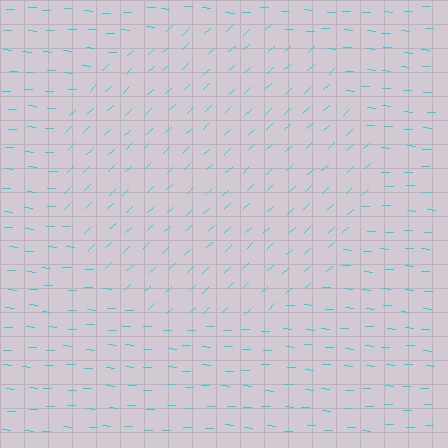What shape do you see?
I see a circle.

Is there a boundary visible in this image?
Yes, there is a texture boundary formed by a change in line orientation.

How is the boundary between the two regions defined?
The boundary is defined purely by a change in line orientation (approximately 45 degrees difference). All lines are the same color and thickness.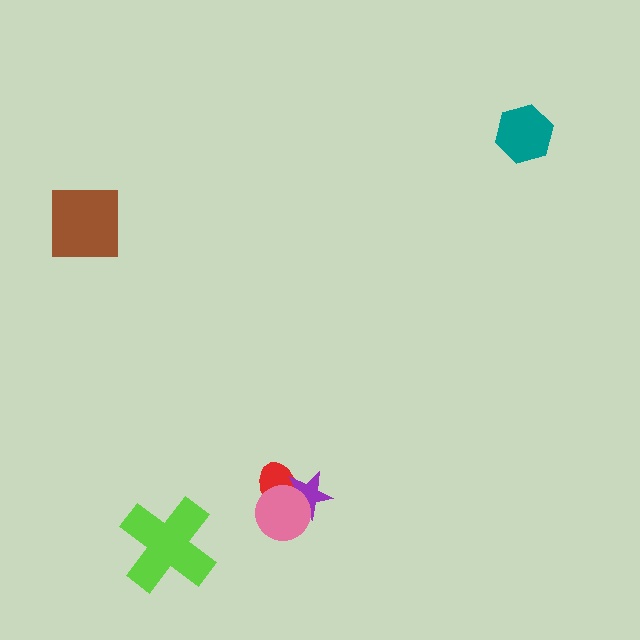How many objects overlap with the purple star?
2 objects overlap with the purple star.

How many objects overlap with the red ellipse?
2 objects overlap with the red ellipse.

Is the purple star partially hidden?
Yes, it is partially covered by another shape.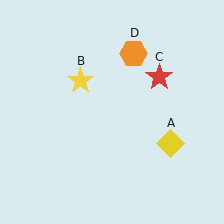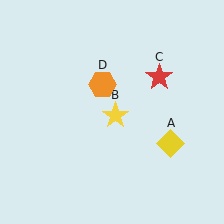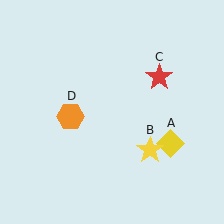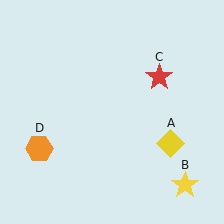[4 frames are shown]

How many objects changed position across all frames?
2 objects changed position: yellow star (object B), orange hexagon (object D).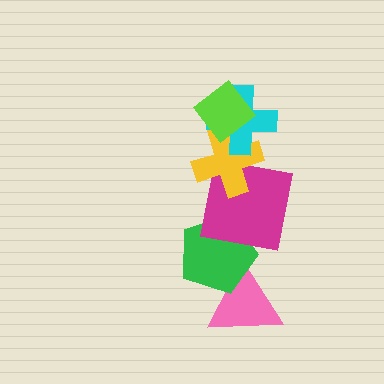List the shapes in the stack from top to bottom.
From top to bottom: the lime diamond, the cyan cross, the yellow cross, the magenta square, the green pentagon, the pink triangle.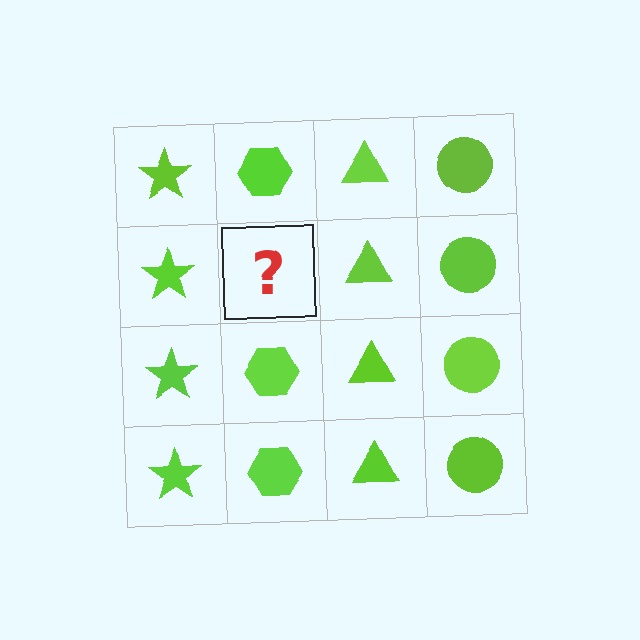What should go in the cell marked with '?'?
The missing cell should contain a lime hexagon.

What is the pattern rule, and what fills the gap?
The rule is that each column has a consistent shape. The gap should be filled with a lime hexagon.